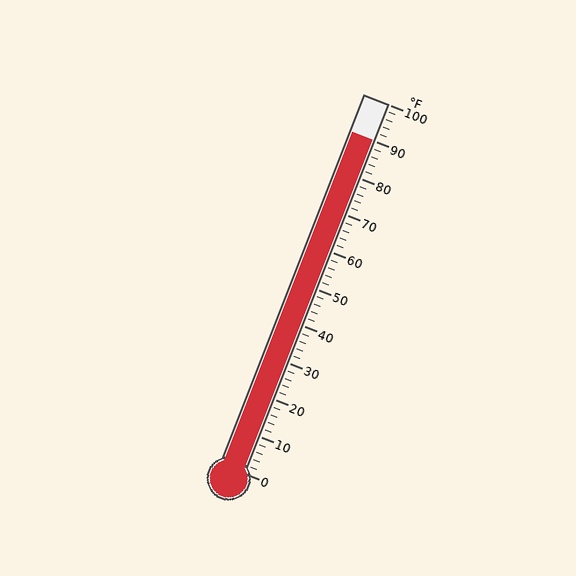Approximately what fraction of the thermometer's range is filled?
The thermometer is filled to approximately 90% of its range.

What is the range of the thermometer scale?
The thermometer scale ranges from 0°F to 100°F.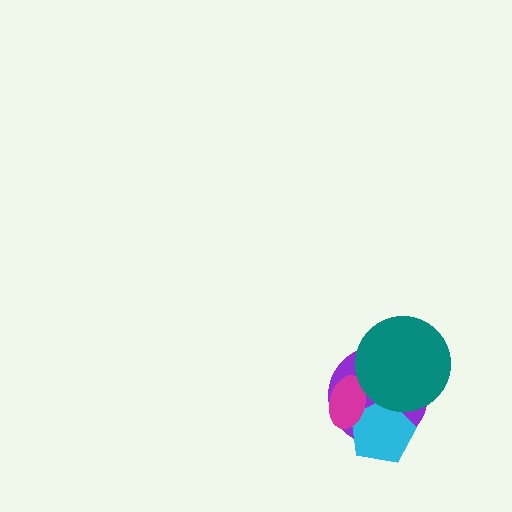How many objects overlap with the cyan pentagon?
3 objects overlap with the cyan pentagon.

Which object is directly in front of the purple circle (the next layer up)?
The cyan pentagon is directly in front of the purple circle.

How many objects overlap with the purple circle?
3 objects overlap with the purple circle.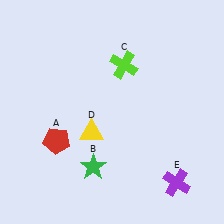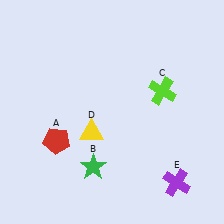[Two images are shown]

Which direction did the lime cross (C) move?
The lime cross (C) moved right.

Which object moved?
The lime cross (C) moved right.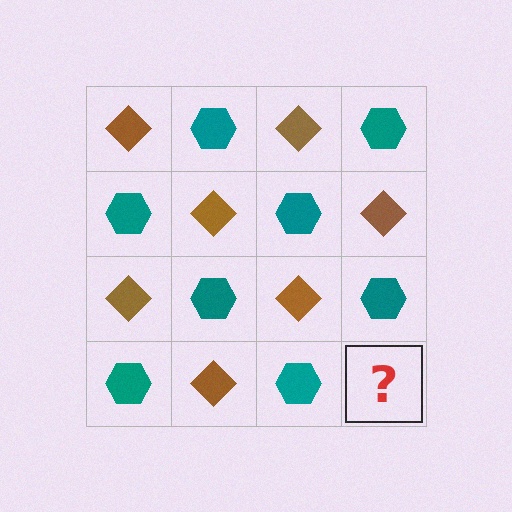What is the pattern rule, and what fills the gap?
The rule is that it alternates brown diamond and teal hexagon in a checkerboard pattern. The gap should be filled with a brown diamond.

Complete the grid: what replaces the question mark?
The question mark should be replaced with a brown diamond.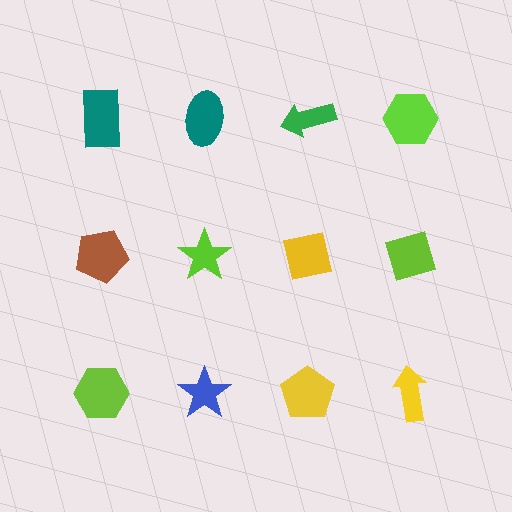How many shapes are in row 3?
4 shapes.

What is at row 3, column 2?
A blue star.